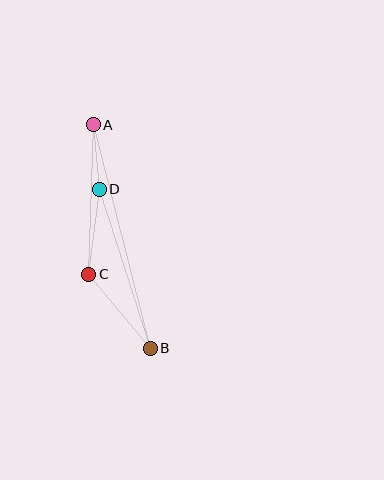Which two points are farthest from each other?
Points A and B are farthest from each other.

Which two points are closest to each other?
Points A and D are closest to each other.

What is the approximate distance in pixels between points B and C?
The distance between B and C is approximately 96 pixels.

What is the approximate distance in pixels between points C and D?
The distance between C and D is approximately 86 pixels.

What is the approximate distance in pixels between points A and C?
The distance between A and C is approximately 150 pixels.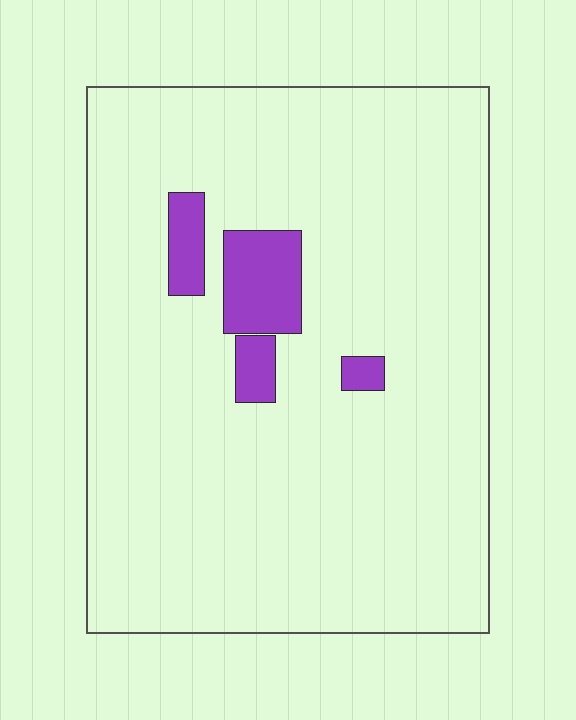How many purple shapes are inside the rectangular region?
4.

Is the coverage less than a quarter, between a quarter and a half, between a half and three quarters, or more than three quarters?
Less than a quarter.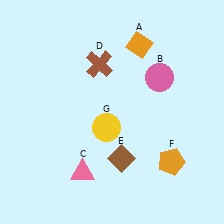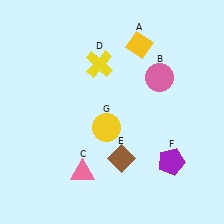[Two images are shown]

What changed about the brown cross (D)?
In Image 1, D is brown. In Image 2, it changed to yellow.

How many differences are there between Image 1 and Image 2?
There are 3 differences between the two images.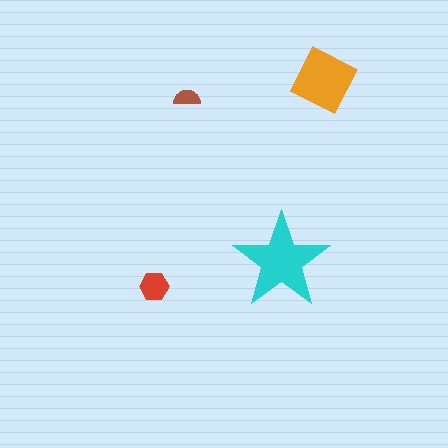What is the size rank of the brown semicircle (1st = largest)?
4th.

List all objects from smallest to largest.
The brown semicircle, the red hexagon, the orange diamond, the cyan star.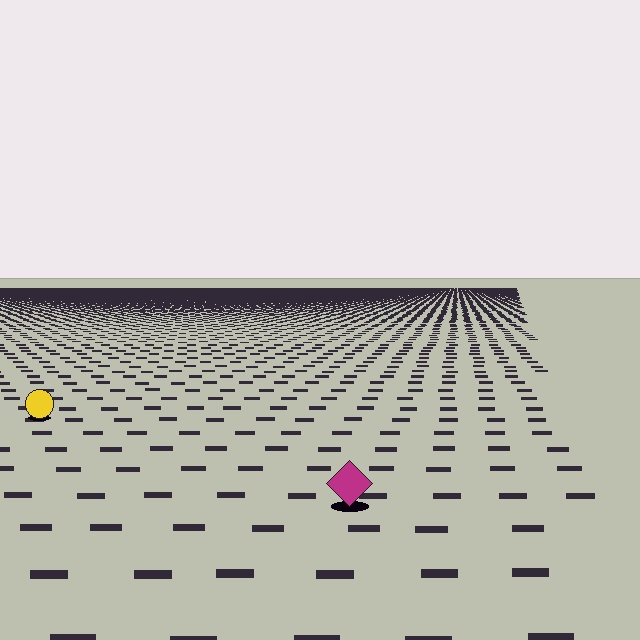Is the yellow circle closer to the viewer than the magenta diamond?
No. The magenta diamond is closer — you can tell from the texture gradient: the ground texture is coarser near it.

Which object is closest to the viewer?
The magenta diamond is closest. The texture marks near it are larger and more spread out.